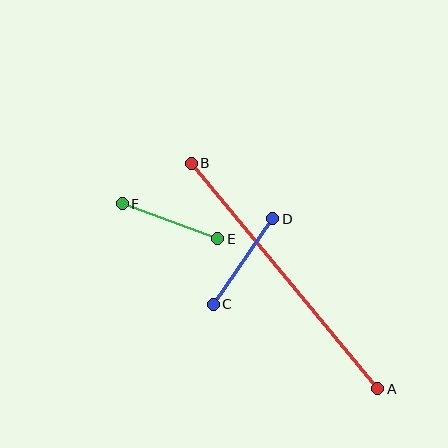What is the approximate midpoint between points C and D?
The midpoint is at approximately (243, 262) pixels.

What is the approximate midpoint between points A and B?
The midpoint is at approximately (284, 276) pixels.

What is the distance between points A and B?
The distance is approximately 293 pixels.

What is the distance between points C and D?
The distance is approximately 104 pixels.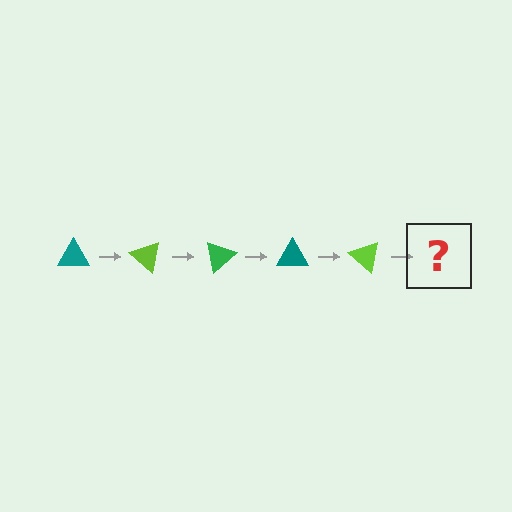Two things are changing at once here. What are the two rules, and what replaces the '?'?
The two rules are that it rotates 40 degrees each step and the color cycles through teal, lime, and green. The '?' should be a green triangle, rotated 200 degrees from the start.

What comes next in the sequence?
The next element should be a green triangle, rotated 200 degrees from the start.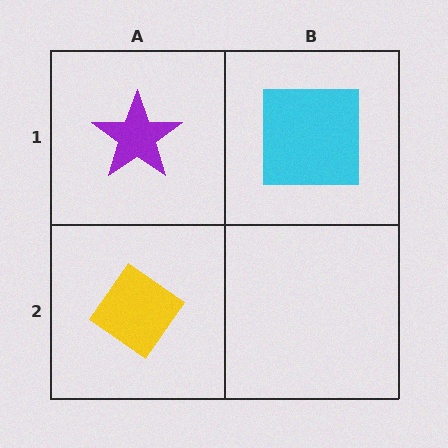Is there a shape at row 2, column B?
No, that cell is empty.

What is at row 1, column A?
A purple star.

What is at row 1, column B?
A cyan square.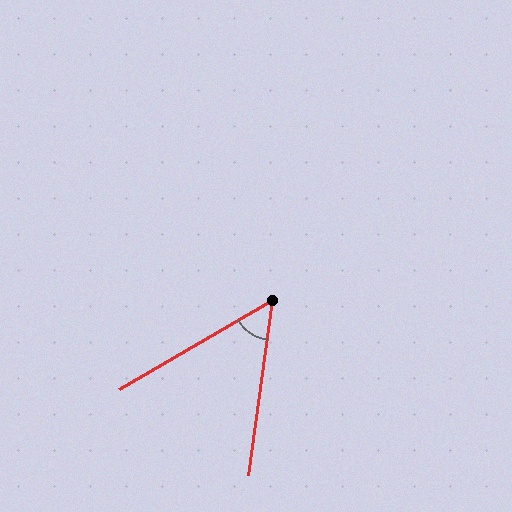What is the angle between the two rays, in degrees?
Approximately 52 degrees.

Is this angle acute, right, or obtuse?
It is acute.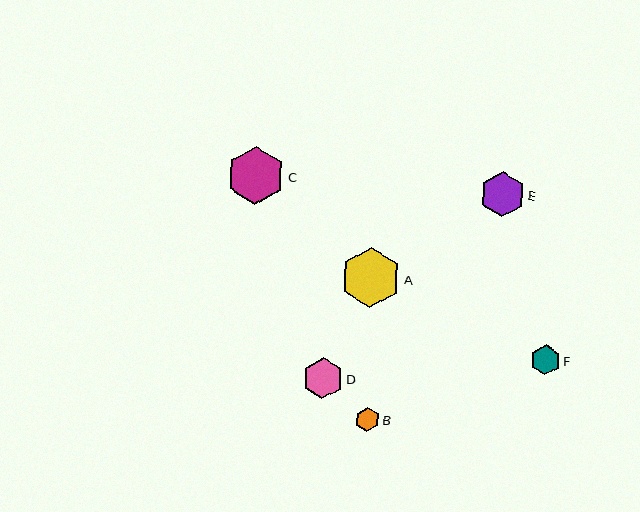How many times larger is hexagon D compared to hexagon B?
Hexagon D is approximately 1.6 times the size of hexagon B.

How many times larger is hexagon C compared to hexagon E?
Hexagon C is approximately 1.3 times the size of hexagon E.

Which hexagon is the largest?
Hexagon A is the largest with a size of approximately 60 pixels.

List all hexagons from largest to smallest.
From largest to smallest: A, C, E, D, F, B.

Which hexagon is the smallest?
Hexagon B is the smallest with a size of approximately 25 pixels.